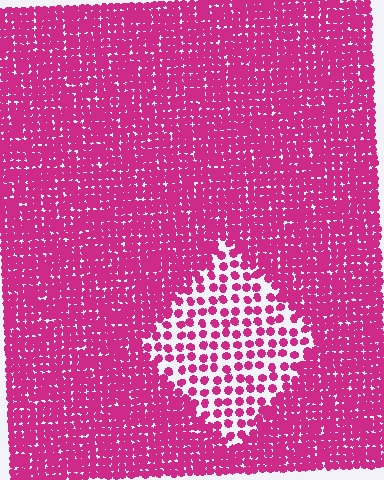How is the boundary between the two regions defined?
The boundary is defined by a change in element density (approximately 2.4x ratio). All elements are the same color, size, and shape.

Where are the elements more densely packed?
The elements are more densely packed outside the diamond boundary.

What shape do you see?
I see a diamond.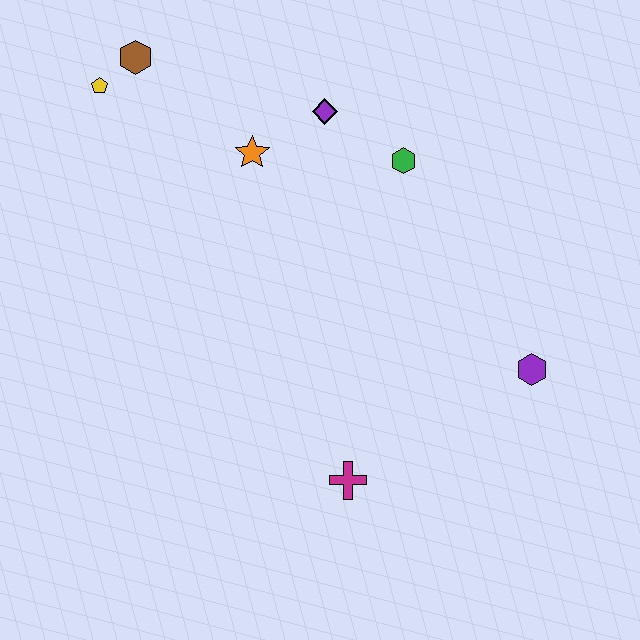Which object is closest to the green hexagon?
The purple diamond is closest to the green hexagon.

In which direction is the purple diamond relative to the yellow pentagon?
The purple diamond is to the right of the yellow pentagon.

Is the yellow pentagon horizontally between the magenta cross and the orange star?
No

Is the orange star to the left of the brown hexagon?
No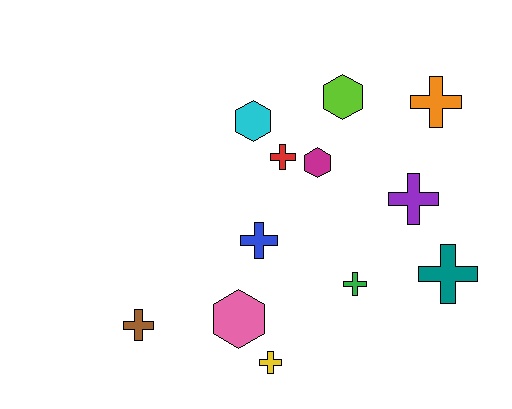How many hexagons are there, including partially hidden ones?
There are 4 hexagons.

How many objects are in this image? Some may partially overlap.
There are 12 objects.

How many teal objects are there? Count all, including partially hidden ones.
There is 1 teal object.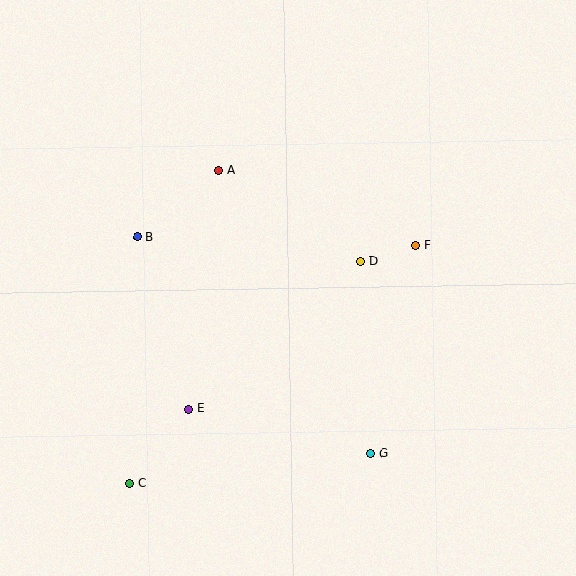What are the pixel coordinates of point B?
Point B is at (138, 237).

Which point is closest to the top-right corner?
Point F is closest to the top-right corner.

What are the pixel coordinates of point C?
Point C is at (130, 483).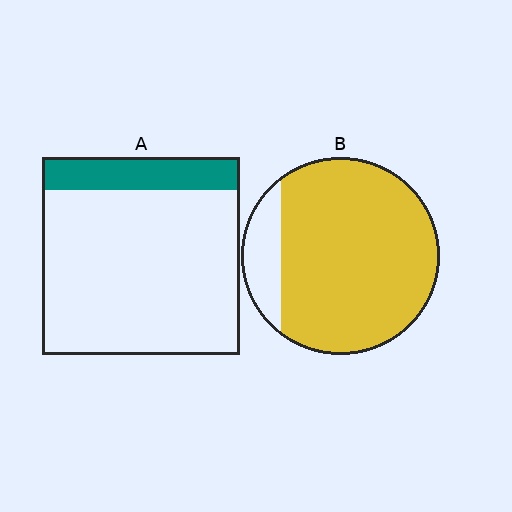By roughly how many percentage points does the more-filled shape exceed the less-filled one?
By roughly 70 percentage points (B over A).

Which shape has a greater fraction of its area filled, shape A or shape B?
Shape B.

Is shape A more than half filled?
No.